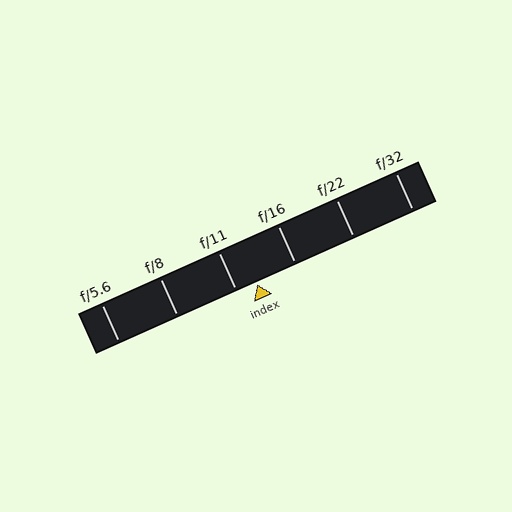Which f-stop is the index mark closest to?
The index mark is closest to f/11.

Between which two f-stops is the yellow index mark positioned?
The index mark is between f/11 and f/16.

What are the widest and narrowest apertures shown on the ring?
The widest aperture shown is f/5.6 and the narrowest is f/32.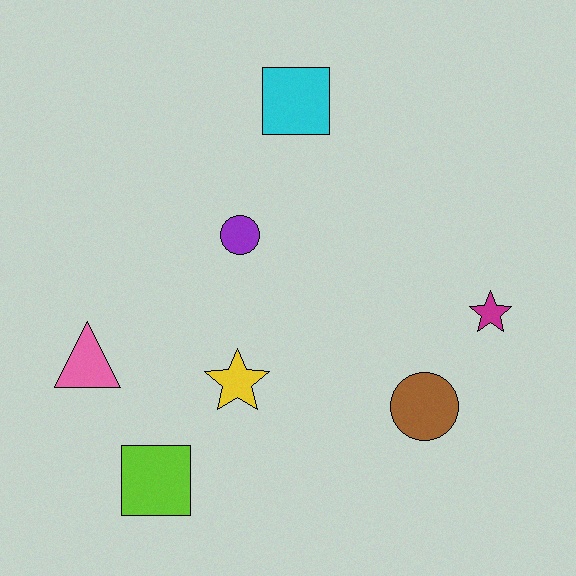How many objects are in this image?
There are 7 objects.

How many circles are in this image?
There are 2 circles.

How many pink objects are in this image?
There is 1 pink object.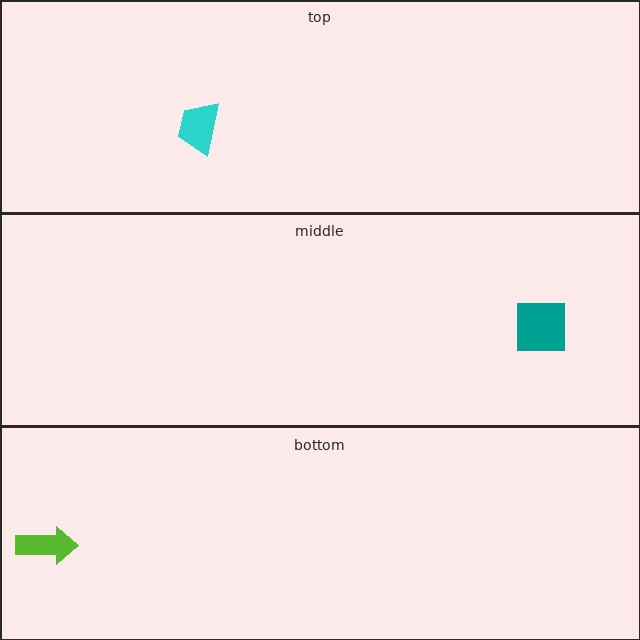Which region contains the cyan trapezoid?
The top region.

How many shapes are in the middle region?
1.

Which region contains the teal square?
The middle region.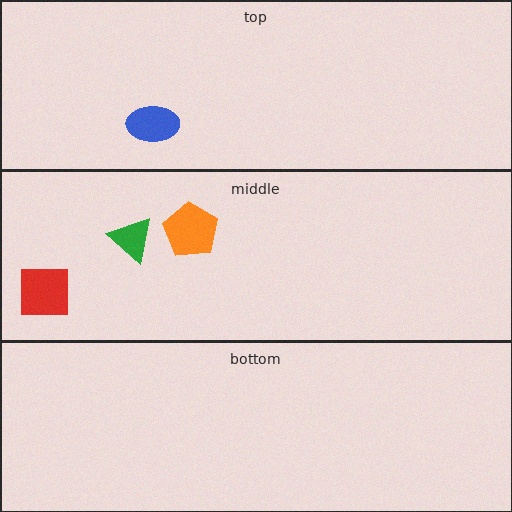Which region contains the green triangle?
The middle region.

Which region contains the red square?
The middle region.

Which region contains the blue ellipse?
The top region.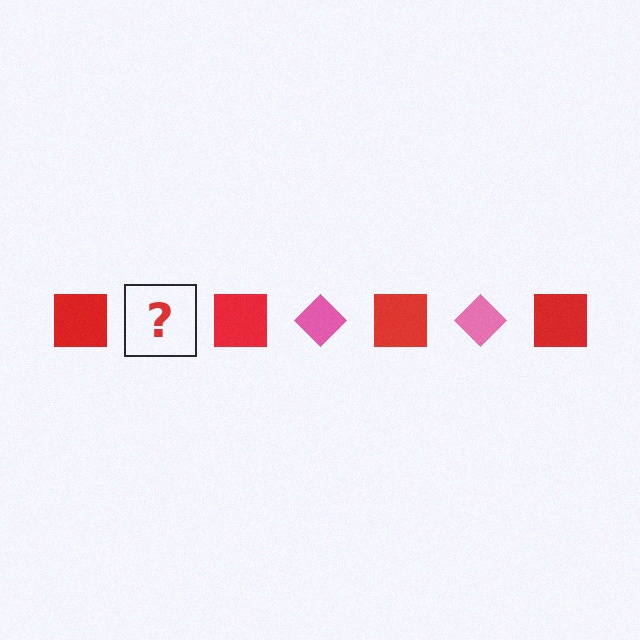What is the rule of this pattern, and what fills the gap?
The rule is that the pattern alternates between red square and pink diamond. The gap should be filled with a pink diamond.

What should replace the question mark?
The question mark should be replaced with a pink diamond.